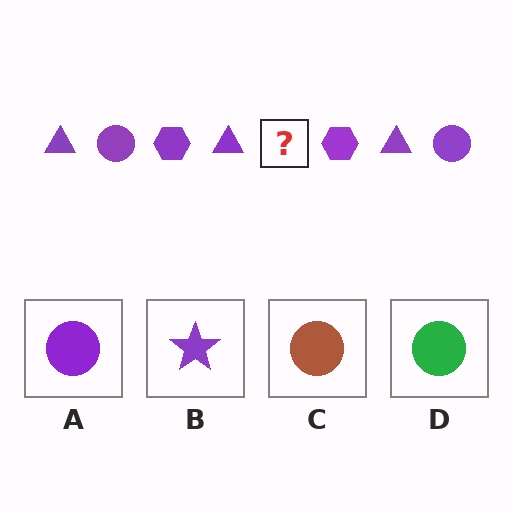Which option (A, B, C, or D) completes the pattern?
A.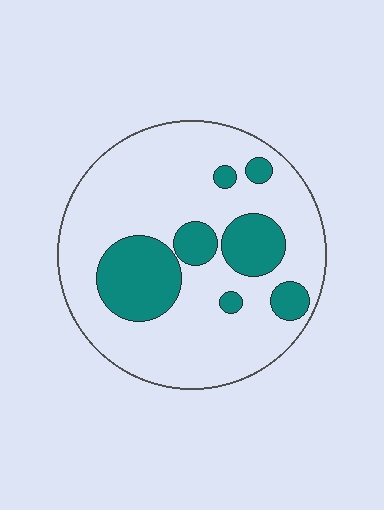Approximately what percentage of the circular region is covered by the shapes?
Approximately 25%.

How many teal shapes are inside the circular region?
7.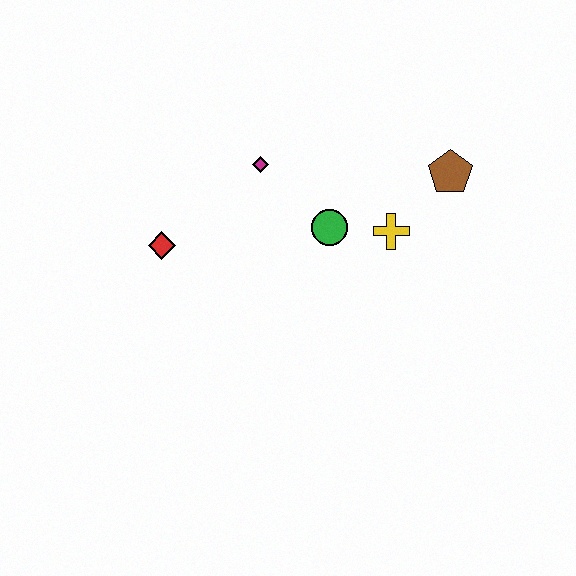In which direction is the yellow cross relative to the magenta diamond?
The yellow cross is to the right of the magenta diamond.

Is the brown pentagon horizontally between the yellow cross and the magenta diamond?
No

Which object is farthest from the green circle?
The red diamond is farthest from the green circle.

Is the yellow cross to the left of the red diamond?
No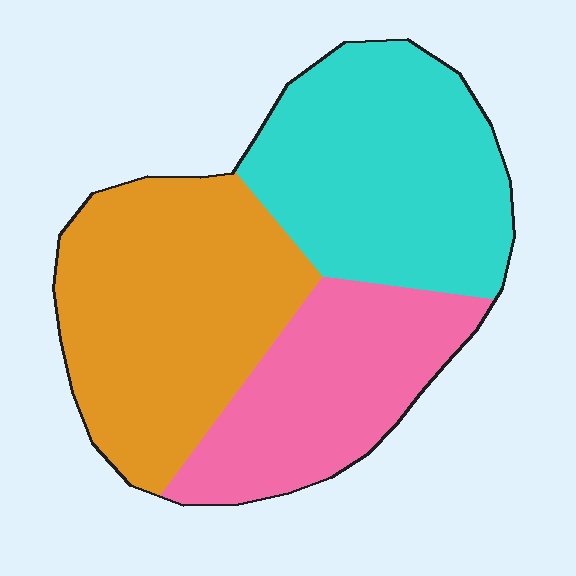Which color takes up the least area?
Pink, at roughly 25%.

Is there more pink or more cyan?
Cyan.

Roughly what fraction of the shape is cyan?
Cyan takes up about three eighths (3/8) of the shape.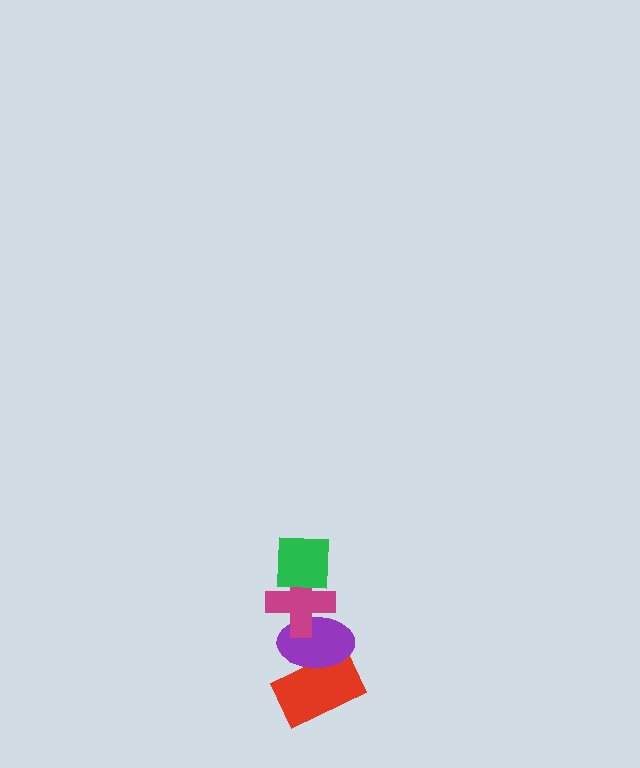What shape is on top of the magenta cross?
The green square is on top of the magenta cross.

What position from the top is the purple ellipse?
The purple ellipse is 3rd from the top.